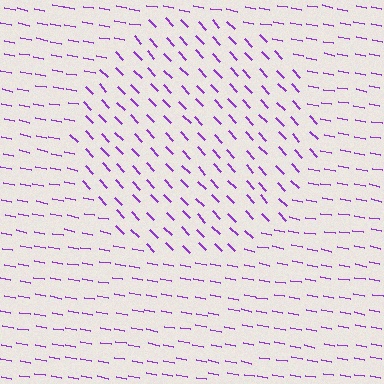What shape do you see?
I see a circle.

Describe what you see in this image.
The image is filled with small purple line segments. A circle region in the image has lines oriented differently from the surrounding lines, creating a visible texture boundary.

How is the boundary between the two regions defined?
The boundary is defined purely by a change in line orientation (approximately 36 degrees difference). All lines are the same color and thickness.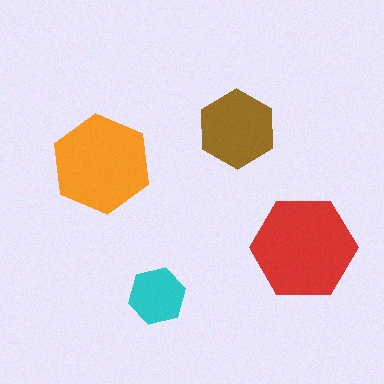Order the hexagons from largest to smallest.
the red one, the orange one, the brown one, the cyan one.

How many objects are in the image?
There are 4 objects in the image.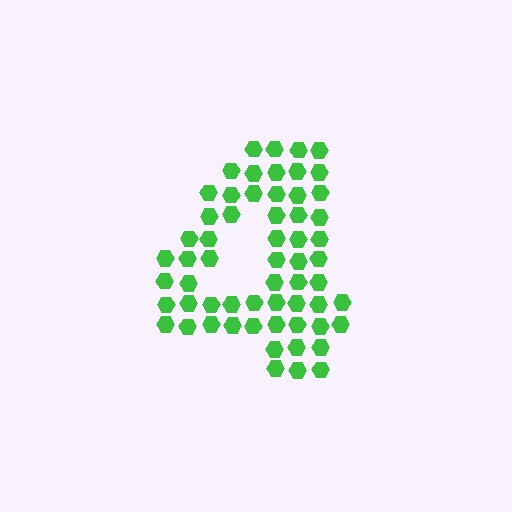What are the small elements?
The small elements are hexagons.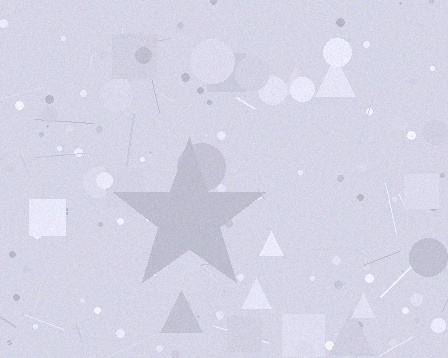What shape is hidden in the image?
A star is hidden in the image.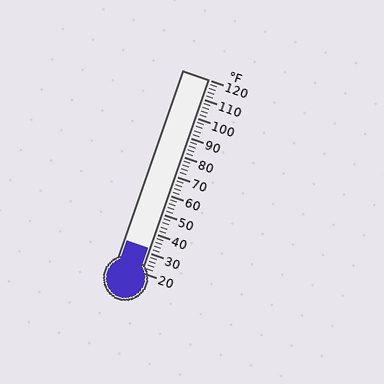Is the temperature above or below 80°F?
The temperature is below 80°F.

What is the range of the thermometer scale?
The thermometer scale ranges from 20°F to 120°F.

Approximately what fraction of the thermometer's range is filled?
The thermometer is filled to approximately 10% of its range.